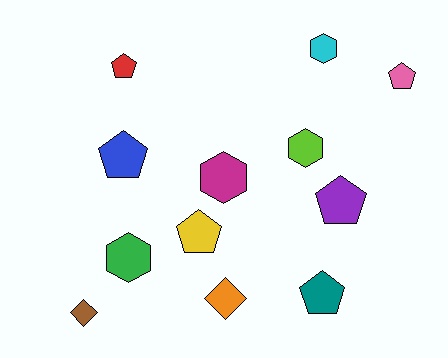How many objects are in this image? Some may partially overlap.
There are 12 objects.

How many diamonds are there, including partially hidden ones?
There are 2 diamonds.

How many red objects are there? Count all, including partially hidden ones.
There is 1 red object.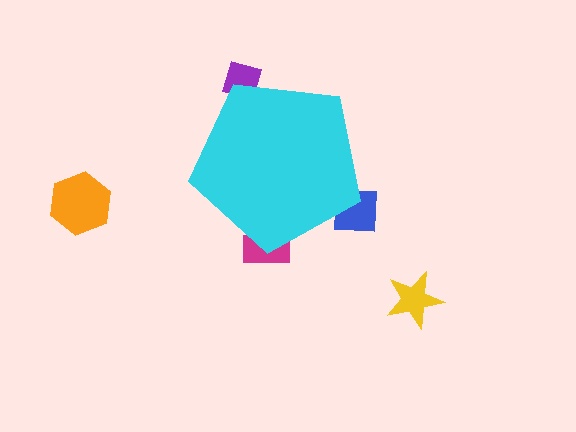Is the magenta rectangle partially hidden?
Yes, the magenta rectangle is partially hidden behind the cyan pentagon.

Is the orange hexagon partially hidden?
No, the orange hexagon is fully visible.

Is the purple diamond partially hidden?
Yes, the purple diamond is partially hidden behind the cyan pentagon.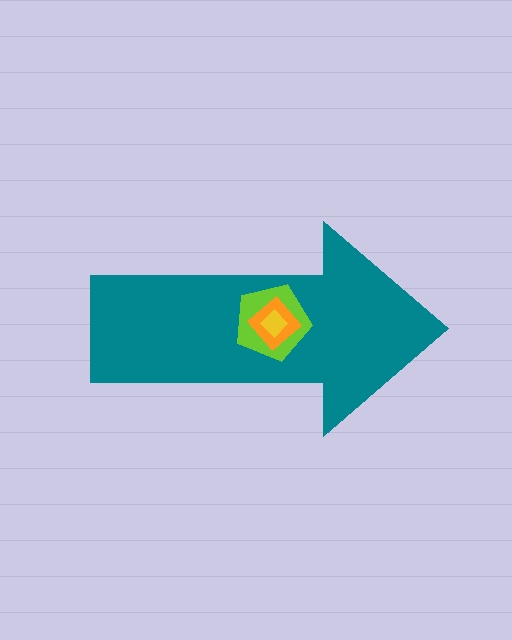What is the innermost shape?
The yellow diamond.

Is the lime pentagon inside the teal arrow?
Yes.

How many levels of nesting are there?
4.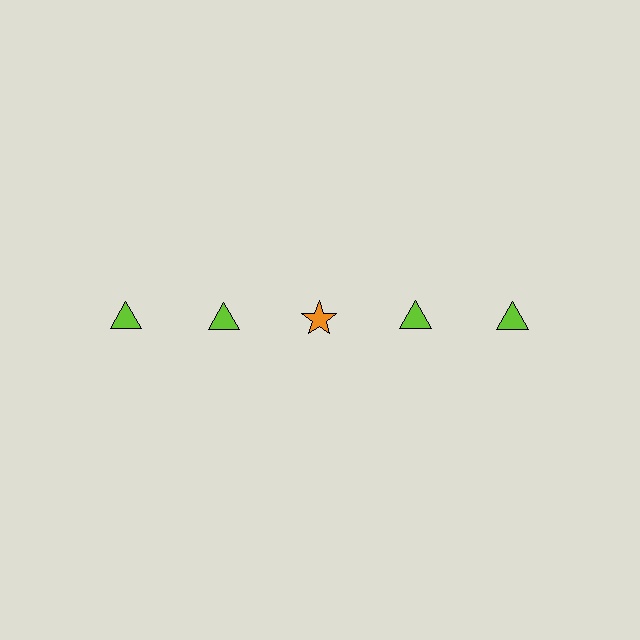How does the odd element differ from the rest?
It differs in both color (orange instead of lime) and shape (star instead of triangle).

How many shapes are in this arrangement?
There are 5 shapes arranged in a grid pattern.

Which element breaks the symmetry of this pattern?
The orange star in the top row, center column breaks the symmetry. All other shapes are lime triangles.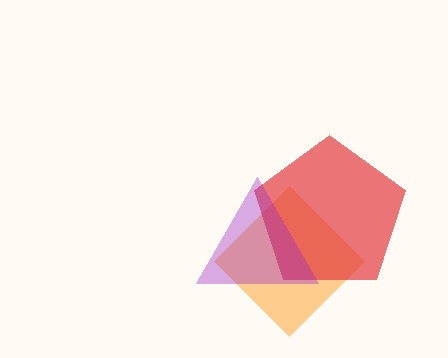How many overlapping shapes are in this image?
There are 3 overlapping shapes in the image.